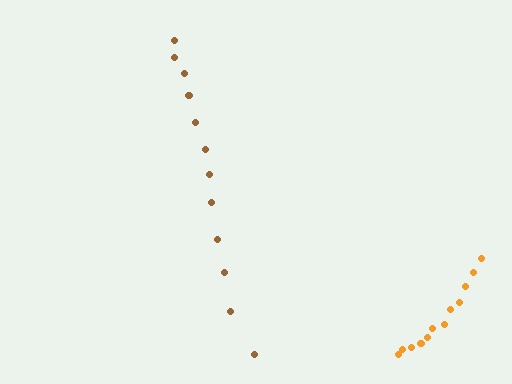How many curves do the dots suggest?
There are 2 distinct paths.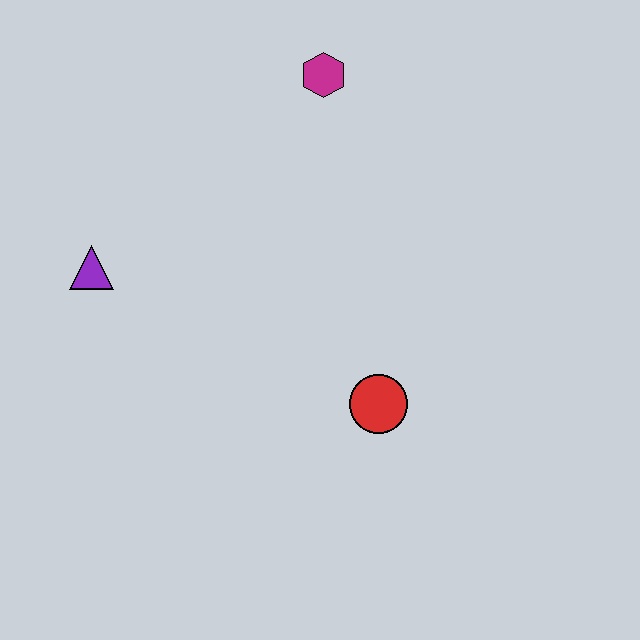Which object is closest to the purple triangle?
The magenta hexagon is closest to the purple triangle.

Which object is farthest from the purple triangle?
The red circle is farthest from the purple triangle.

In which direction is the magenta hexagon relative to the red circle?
The magenta hexagon is above the red circle.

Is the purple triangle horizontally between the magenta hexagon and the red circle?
No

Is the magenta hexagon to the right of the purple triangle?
Yes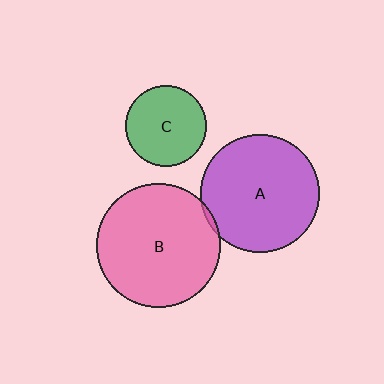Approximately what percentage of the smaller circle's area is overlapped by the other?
Approximately 5%.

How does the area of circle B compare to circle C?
Approximately 2.3 times.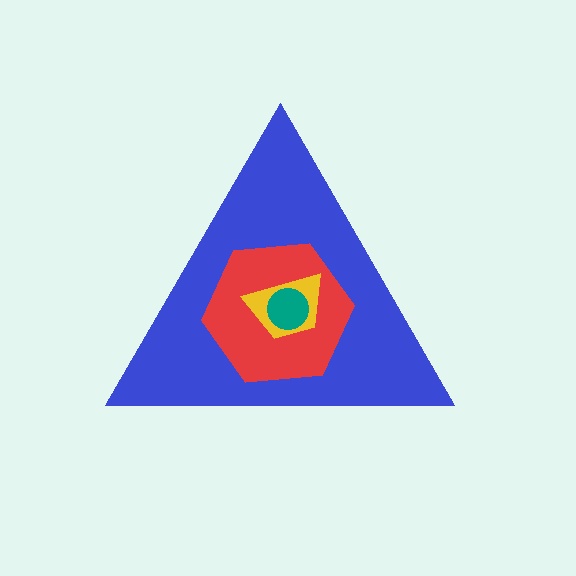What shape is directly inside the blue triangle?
The red hexagon.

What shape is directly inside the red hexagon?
The yellow trapezoid.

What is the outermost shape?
The blue triangle.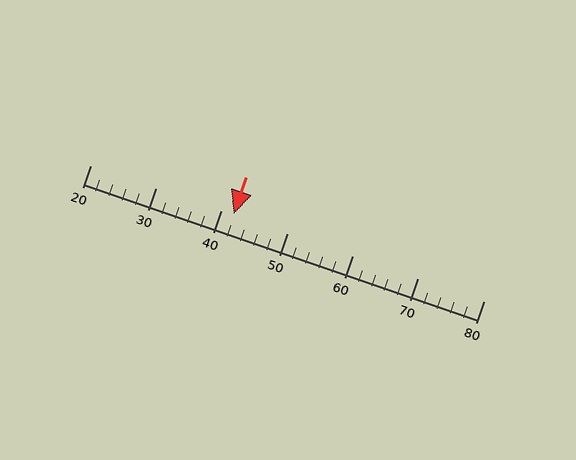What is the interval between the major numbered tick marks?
The major tick marks are spaced 10 units apart.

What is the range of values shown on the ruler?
The ruler shows values from 20 to 80.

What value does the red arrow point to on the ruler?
The red arrow points to approximately 42.